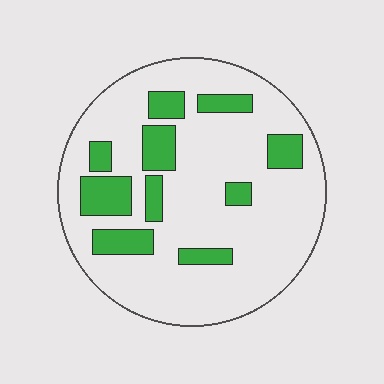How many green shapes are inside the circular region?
10.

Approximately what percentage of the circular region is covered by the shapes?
Approximately 20%.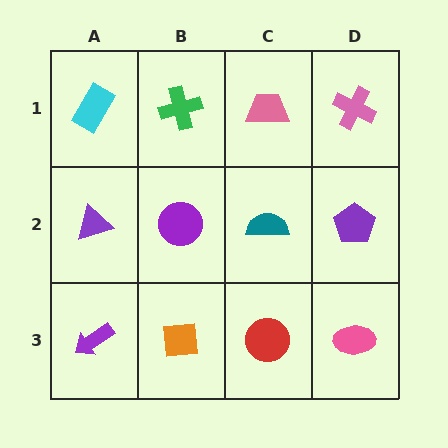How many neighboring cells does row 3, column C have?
3.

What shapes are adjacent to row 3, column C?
A teal semicircle (row 2, column C), an orange square (row 3, column B), a pink ellipse (row 3, column D).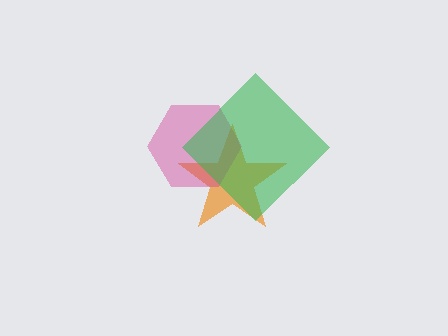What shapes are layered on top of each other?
The layered shapes are: an orange star, a magenta hexagon, a green diamond.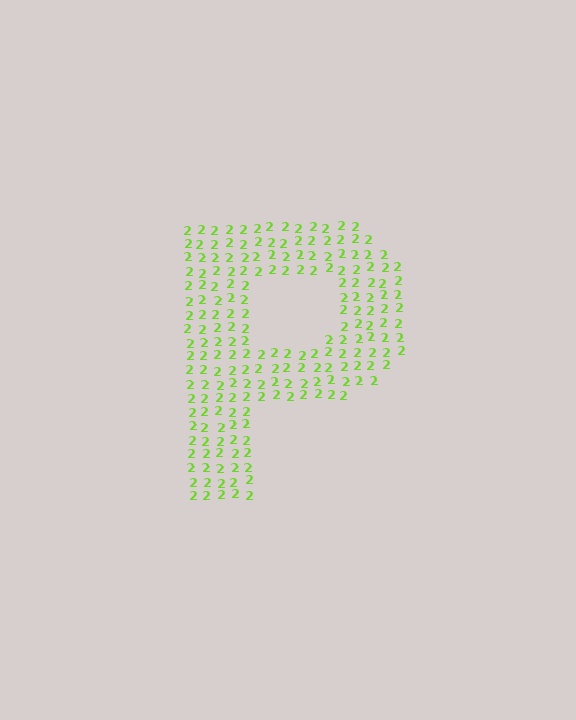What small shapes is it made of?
It is made of small digit 2's.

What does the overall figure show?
The overall figure shows the letter P.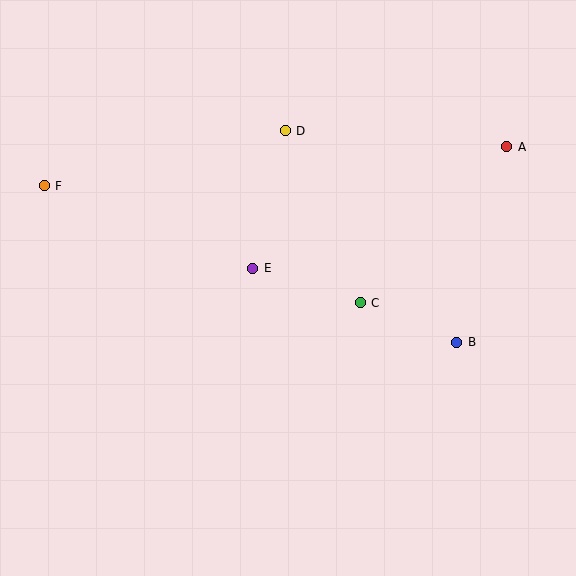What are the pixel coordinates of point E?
Point E is at (253, 268).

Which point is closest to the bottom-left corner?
Point F is closest to the bottom-left corner.